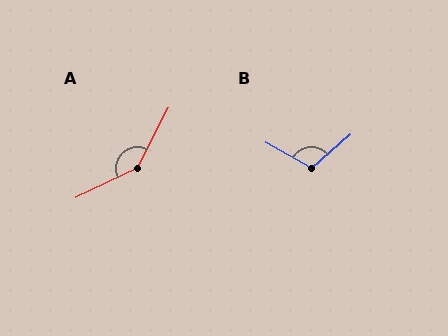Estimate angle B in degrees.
Approximately 110 degrees.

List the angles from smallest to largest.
B (110°), A (143°).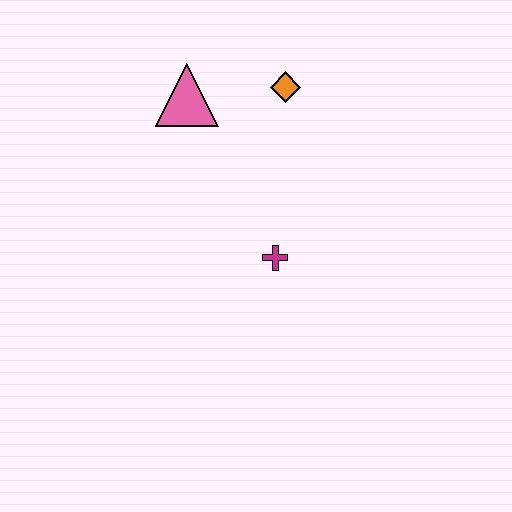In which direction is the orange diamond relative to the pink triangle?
The orange diamond is to the right of the pink triangle.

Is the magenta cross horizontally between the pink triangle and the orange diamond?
Yes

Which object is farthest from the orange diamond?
The magenta cross is farthest from the orange diamond.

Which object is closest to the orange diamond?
The pink triangle is closest to the orange diamond.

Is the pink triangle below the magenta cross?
No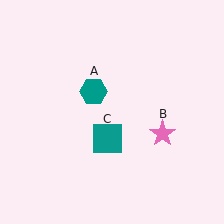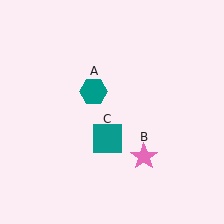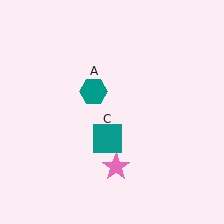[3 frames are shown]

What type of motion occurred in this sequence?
The pink star (object B) rotated clockwise around the center of the scene.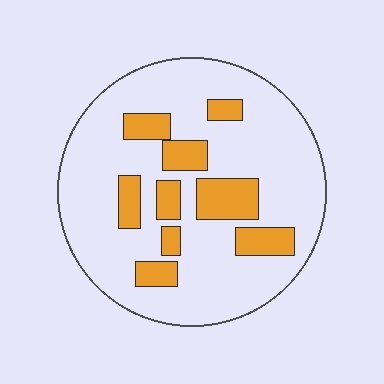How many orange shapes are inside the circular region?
9.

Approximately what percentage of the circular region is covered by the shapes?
Approximately 20%.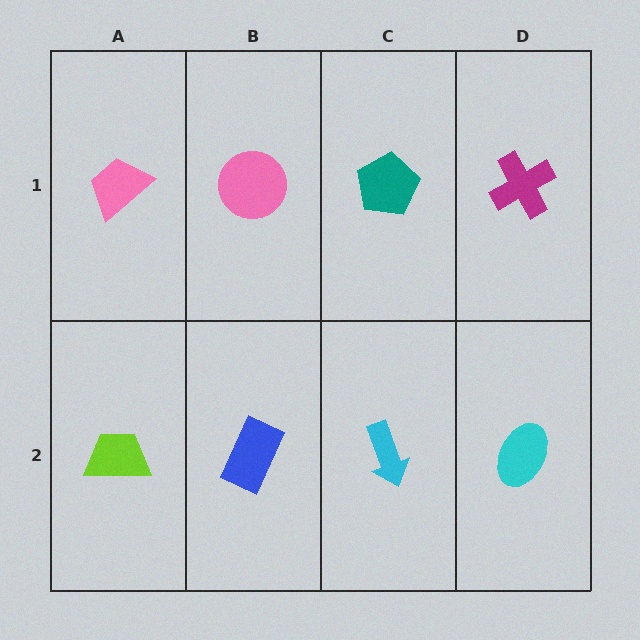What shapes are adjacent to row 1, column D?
A cyan ellipse (row 2, column D), a teal pentagon (row 1, column C).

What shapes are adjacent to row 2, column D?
A magenta cross (row 1, column D), a cyan arrow (row 2, column C).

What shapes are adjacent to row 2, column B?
A pink circle (row 1, column B), a lime trapezoid (row 2, column A), a cyan arrow (row 2, column C).